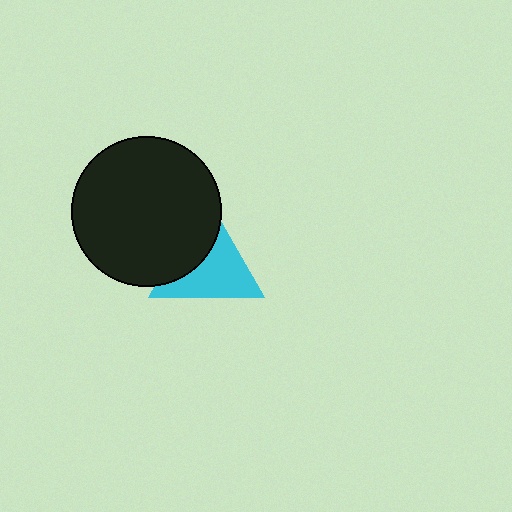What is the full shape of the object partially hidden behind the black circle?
The partially hidden object is a cyan triangle.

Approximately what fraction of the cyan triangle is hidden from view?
Roughly 40% of the cyan triangle is hidden behind the black circle.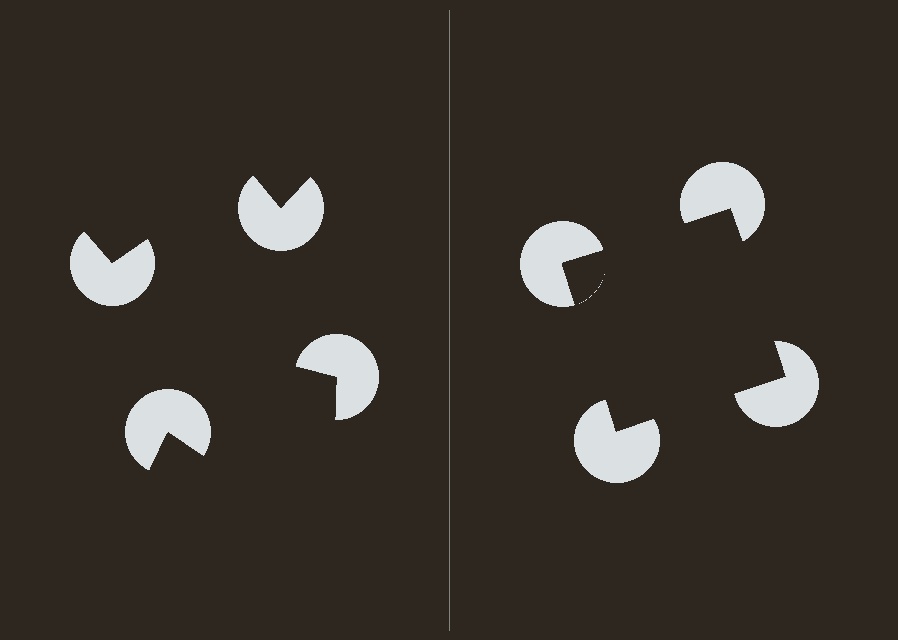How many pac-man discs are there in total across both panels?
8 — 4 on each side.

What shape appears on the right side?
An illusory square.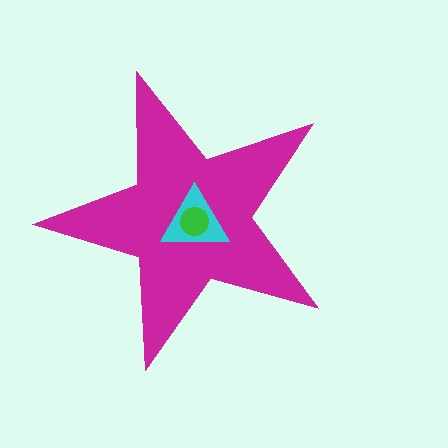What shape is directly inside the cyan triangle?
The green circle.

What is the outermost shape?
The magenta star.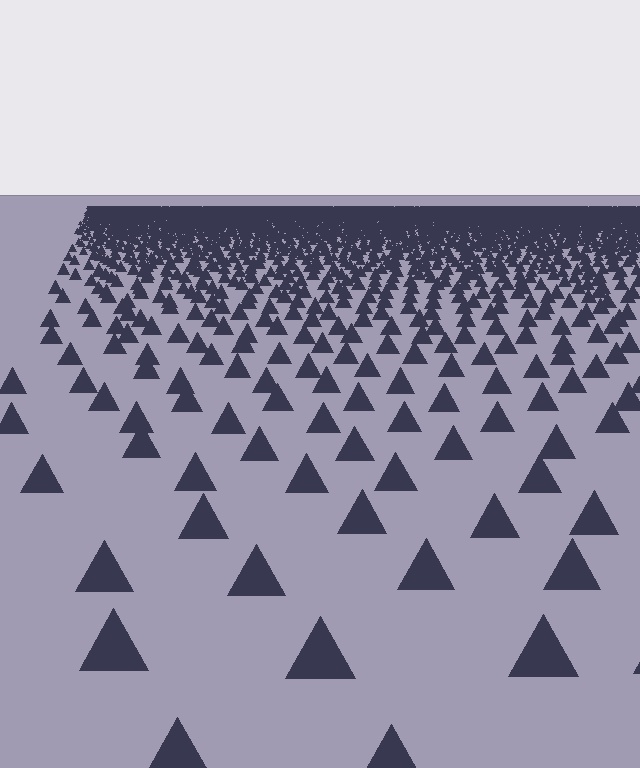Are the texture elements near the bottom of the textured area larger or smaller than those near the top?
Larger. Near the bottom, elements are closer to the viewer and appear at a bigger on-screen size.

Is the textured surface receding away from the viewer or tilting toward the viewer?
The surface is receding away from the viewer. Texture elements get smaller and denser toward the top.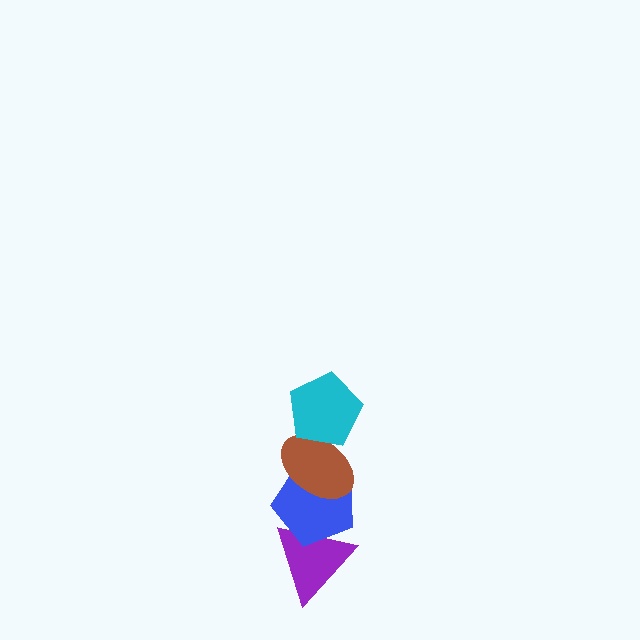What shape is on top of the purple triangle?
The blue pentagon is on top of the purple triangle.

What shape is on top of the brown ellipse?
The cyan pentagon is on top of the brown ellipse.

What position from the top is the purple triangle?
The purple triangle is 4th from the top.